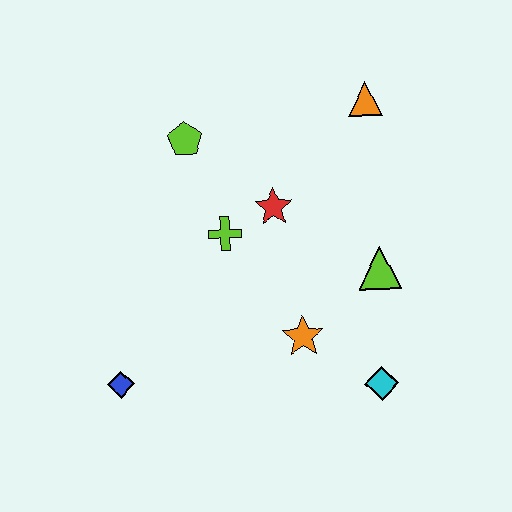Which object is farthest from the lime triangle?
The blue diamond is farthest from the lime triangle.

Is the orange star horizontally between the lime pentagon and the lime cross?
No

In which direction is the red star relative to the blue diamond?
The red star is above the blue diamond.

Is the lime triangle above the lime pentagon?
No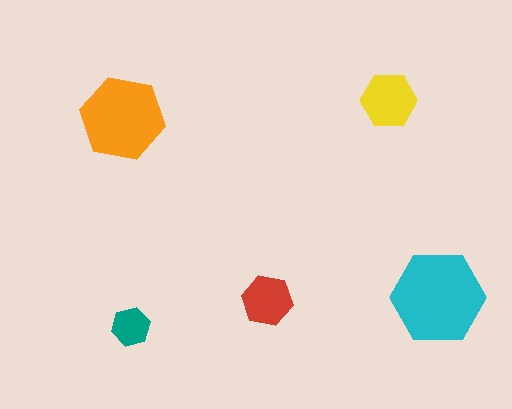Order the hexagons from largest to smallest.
the cyan one, the orange one, the yellow one, the red one, the teal one.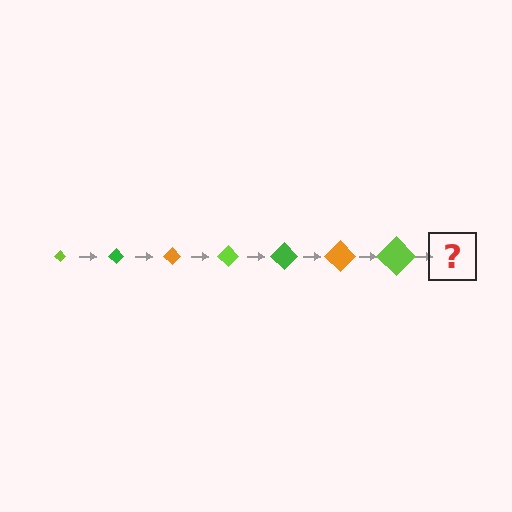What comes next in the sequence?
The next element should be a green diamond, larger than the previous one.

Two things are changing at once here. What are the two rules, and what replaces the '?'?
The two rules are that the diamond grows larger each step and the color cycles through lime, green, and orange. The '?' should be a green diamond, larger than the previous one.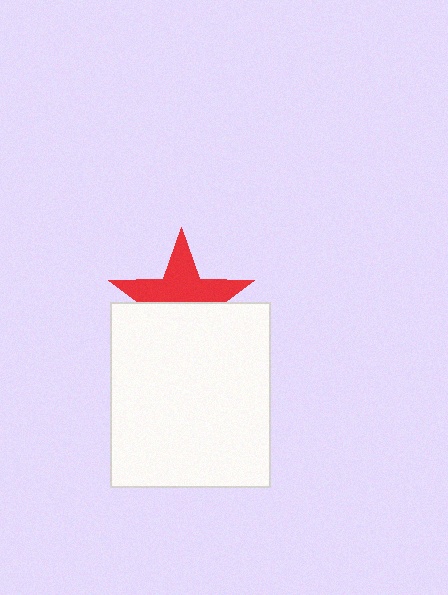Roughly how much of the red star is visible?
About half of it is visible (roughly 51%).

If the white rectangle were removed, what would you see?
You would see the complete red star.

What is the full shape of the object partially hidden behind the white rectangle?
The partially hidden object is a red star.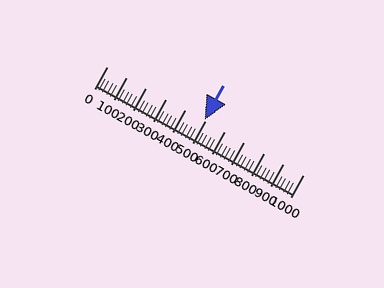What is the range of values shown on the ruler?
The ruler shows values from 0 to 1000.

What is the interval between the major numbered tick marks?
The major tick marks are spaced 100 units apart.